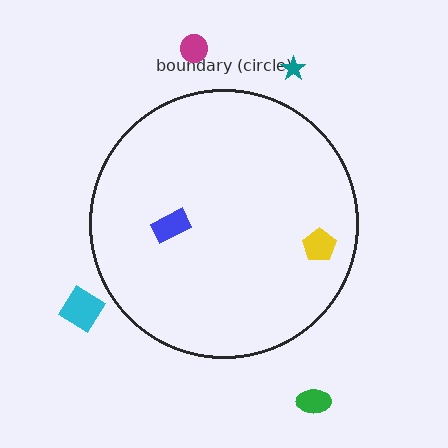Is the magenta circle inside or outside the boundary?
Outside.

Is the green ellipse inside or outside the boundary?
Outside.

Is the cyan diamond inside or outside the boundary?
Outside.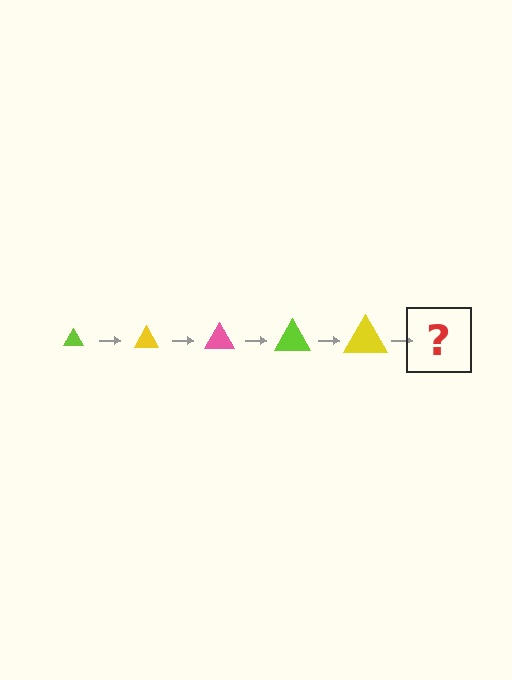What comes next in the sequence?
The next element should be a pink triangle, larger than the previous one.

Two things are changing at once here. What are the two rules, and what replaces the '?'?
The two rules are that the triangle grows larger each step and the color cycles through lime, yellow, and pink. The '?' should be a pink triangle, larger than the previous one.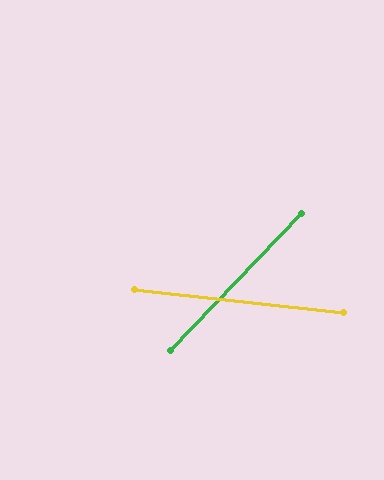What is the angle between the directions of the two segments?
Approximately 53 degrees.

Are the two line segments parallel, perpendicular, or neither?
Neither parallel nor perpendicular — they differ by about 53°.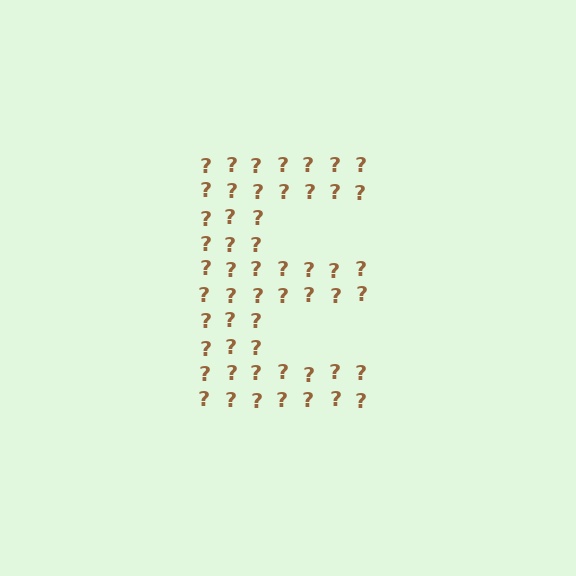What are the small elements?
The small elements are question marks.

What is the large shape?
The large shape is the letter E.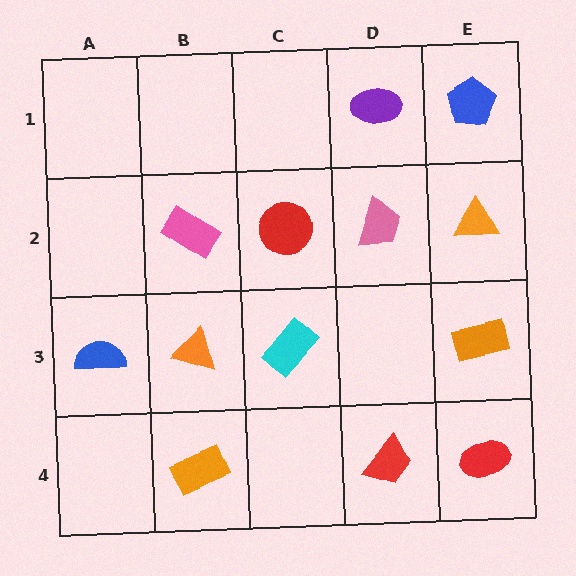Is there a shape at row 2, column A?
No, that cell is empty.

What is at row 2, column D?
A pink trapezoid.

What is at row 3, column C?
A cyan rectangle.